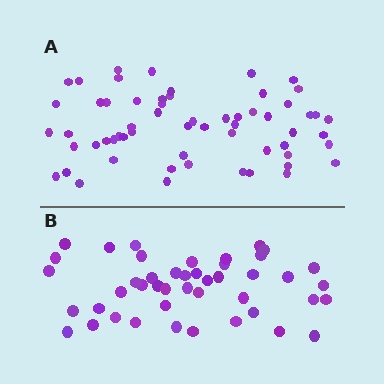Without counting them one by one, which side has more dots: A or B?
Region A (the top region) has more dots.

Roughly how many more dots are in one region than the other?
Region A has approximately 15 more dots than region B.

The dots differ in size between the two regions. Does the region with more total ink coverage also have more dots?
No. Region B has more total ink coverage because its dots are larger, but region A actually contains more individual dots. Total area can be misleading — the number of items is what matters here.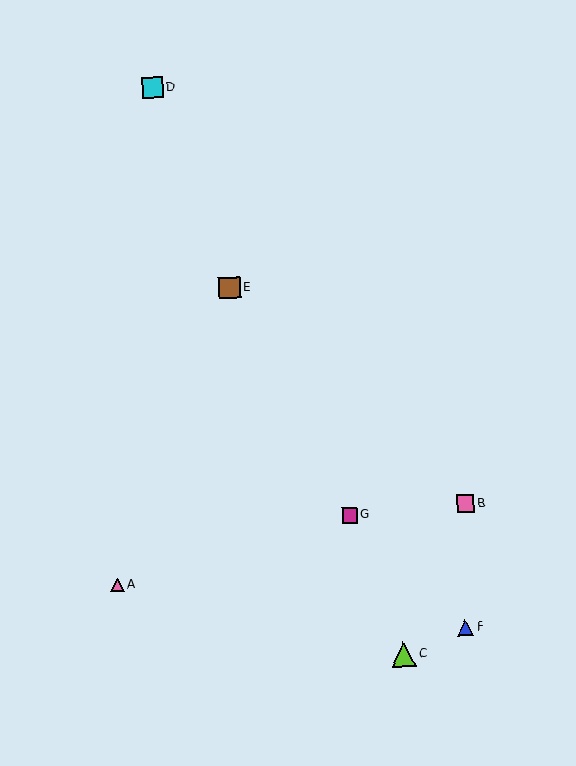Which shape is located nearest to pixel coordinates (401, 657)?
The lime triangle (labeled C) at (403, 655) is nearest to that location.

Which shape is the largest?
The lime triangle (labeled C) is the largest.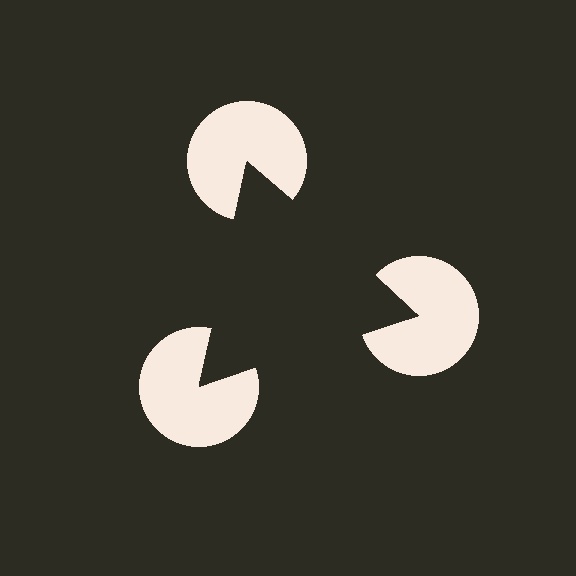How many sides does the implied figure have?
3 sides.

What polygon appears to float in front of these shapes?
An illusory triangle — its edges are inferred from the aligned wedge cuts in the pac-man discs, not physically drawn.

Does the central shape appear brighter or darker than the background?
It typically appears slightly darker than the background, even though no actual brightness change is drawn.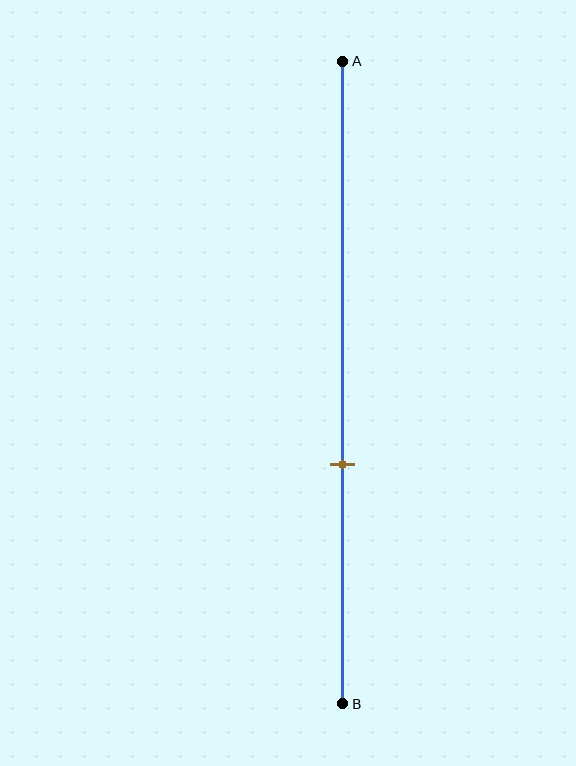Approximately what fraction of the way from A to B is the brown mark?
The brown mark is approximately 65% of the way from A to B.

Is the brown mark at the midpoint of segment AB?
No, the mark is at about 65% from A, not at the 50% midpoint.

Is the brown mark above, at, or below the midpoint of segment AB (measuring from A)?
The brown mark is below the midpoint of segment AB.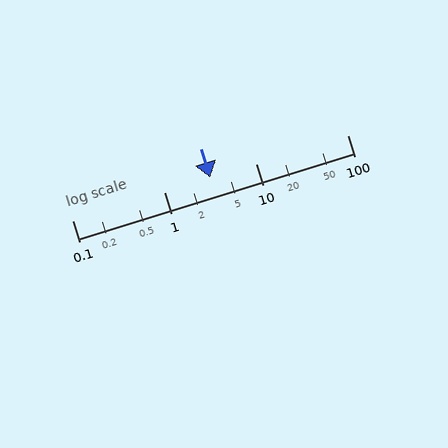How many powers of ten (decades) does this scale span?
The scale spans 3 decades, from 0.1 to 100.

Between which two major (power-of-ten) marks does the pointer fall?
The pointer is between 1 and 10.